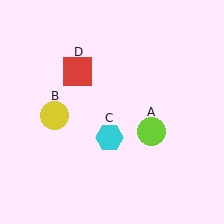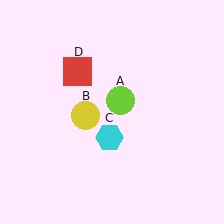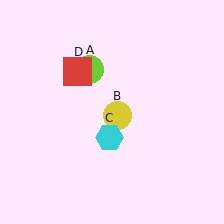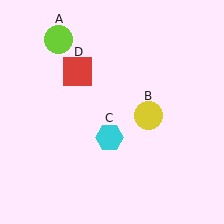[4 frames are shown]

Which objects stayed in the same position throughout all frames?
Cyan hexagon (object C) and red square (object D) remained stationary.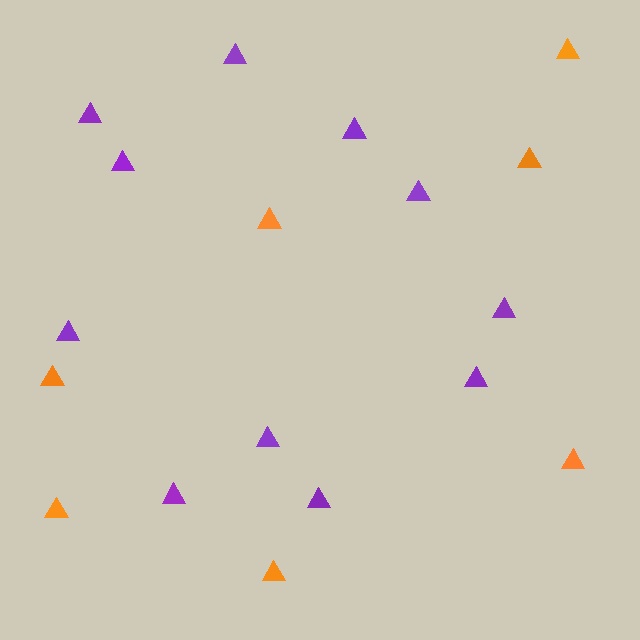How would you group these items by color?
There are 2 groups: one group of orange triangles (7) and one group of purple triangles (11).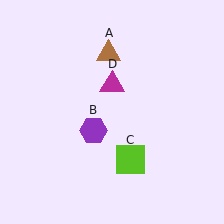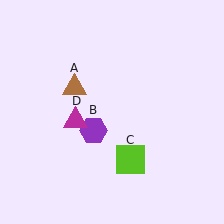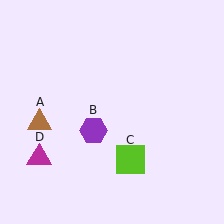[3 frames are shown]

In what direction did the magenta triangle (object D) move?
The magenta triangle (object D) moved down and to the left.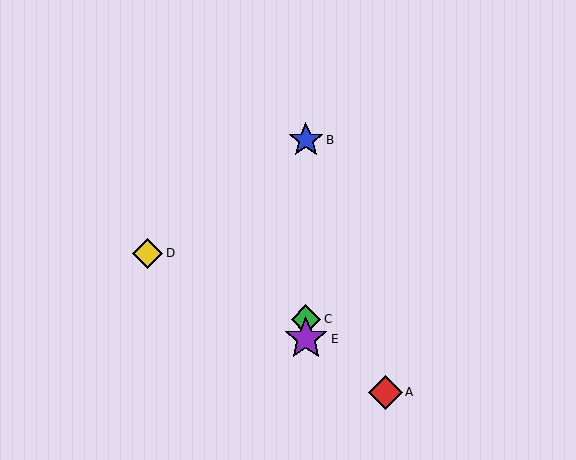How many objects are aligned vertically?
3 objects (B, C, E) are aligned vertically.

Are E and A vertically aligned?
No, E is at x≈306 and A is at x≈385.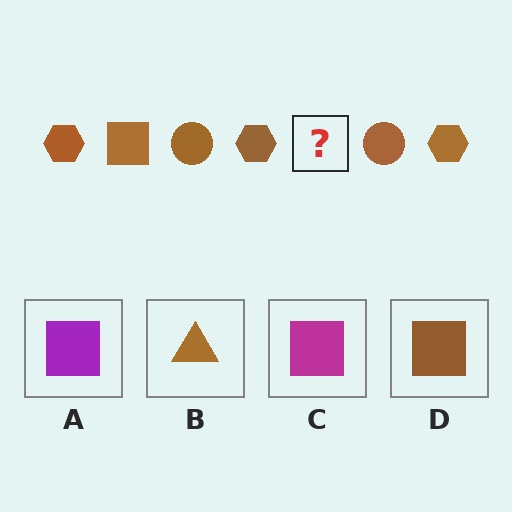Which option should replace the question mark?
Option D.